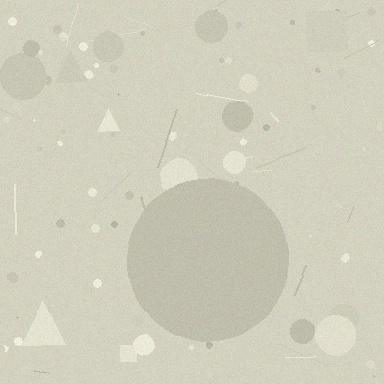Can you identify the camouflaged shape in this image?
The camouflaged shape is a circle.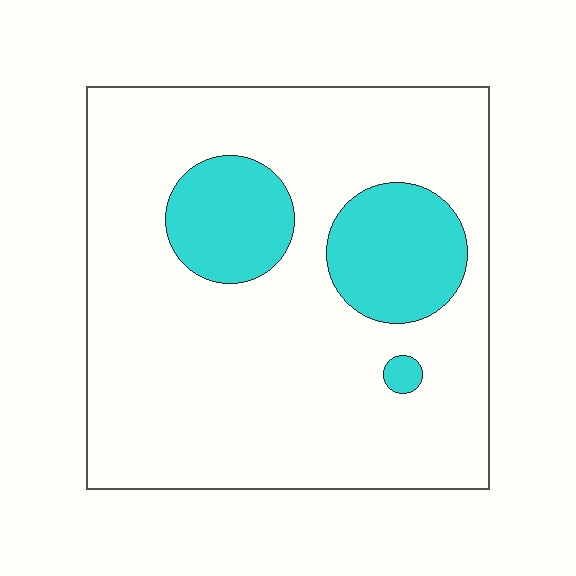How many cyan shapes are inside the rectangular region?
3.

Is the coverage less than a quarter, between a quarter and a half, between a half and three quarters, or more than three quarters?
Less than a quarter.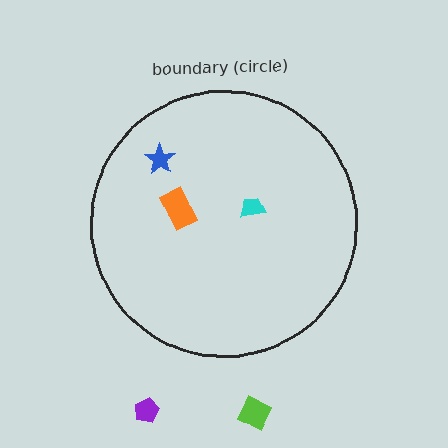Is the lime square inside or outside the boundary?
Outside.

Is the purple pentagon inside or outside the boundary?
Outside.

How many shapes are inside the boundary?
3 inside, 2 outside.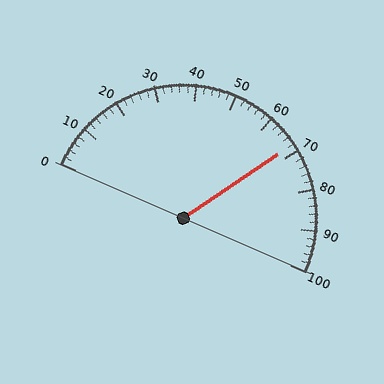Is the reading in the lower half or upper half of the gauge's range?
The reading is in the upper half of the range (0 to 100).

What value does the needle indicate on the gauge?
The needle indicates approximately 68.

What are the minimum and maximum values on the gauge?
The gauge ranges from 0 to 100.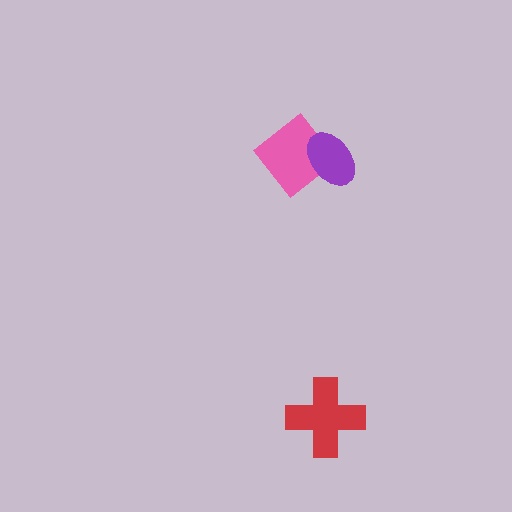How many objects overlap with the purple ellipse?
1 object overlaps with the purple ellipse.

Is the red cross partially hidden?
No, no other shape covers it.